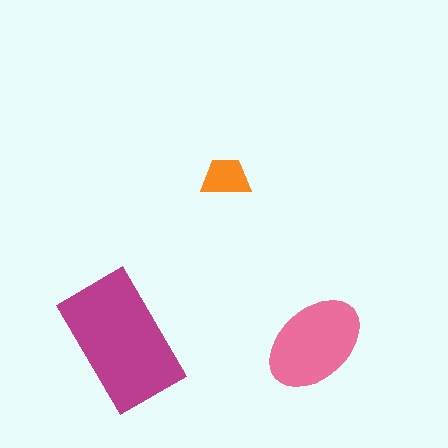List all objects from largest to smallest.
The magenta rectangle, the pink ellipse, the orange trapezoid.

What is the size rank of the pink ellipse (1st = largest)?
2nd.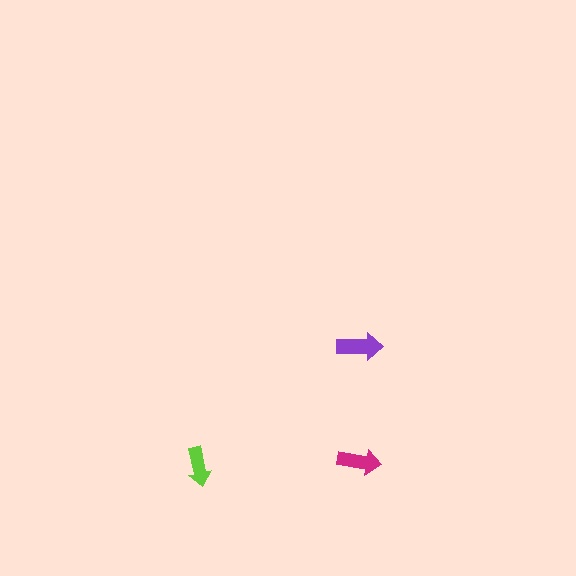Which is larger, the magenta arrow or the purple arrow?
The purple one.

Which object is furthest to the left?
The lime arrow is leftmost.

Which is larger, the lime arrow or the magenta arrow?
The magenta one.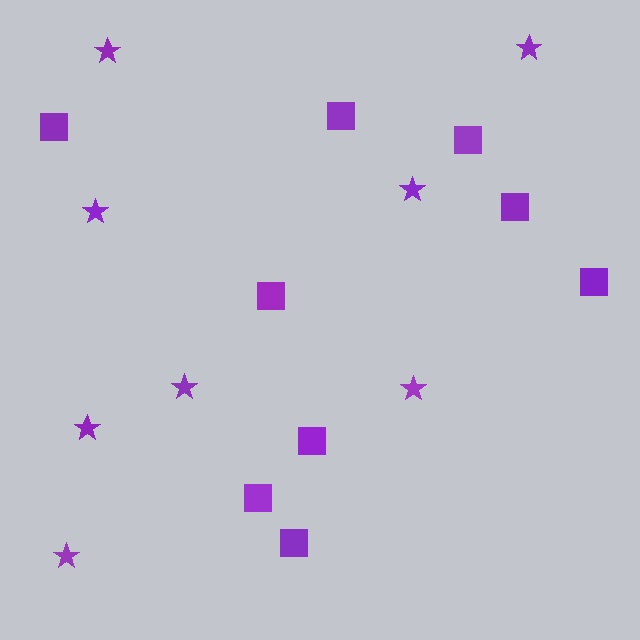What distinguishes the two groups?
There are 2 groups: one group of stars (8) and one group of squares (9).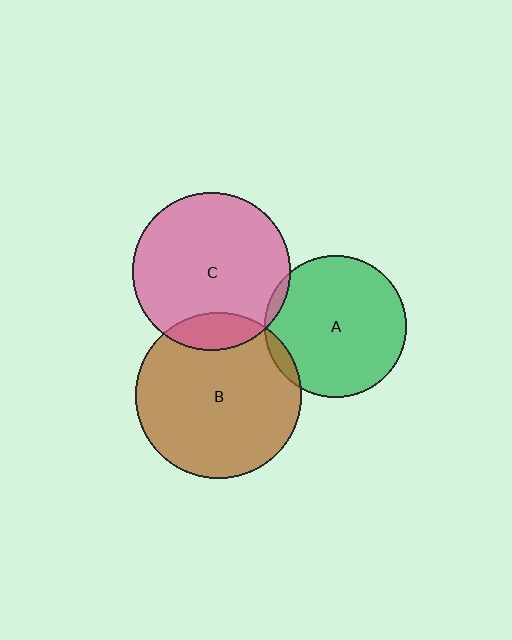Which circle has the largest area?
Circle B (brown).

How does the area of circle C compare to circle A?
Approximately 1.2 times.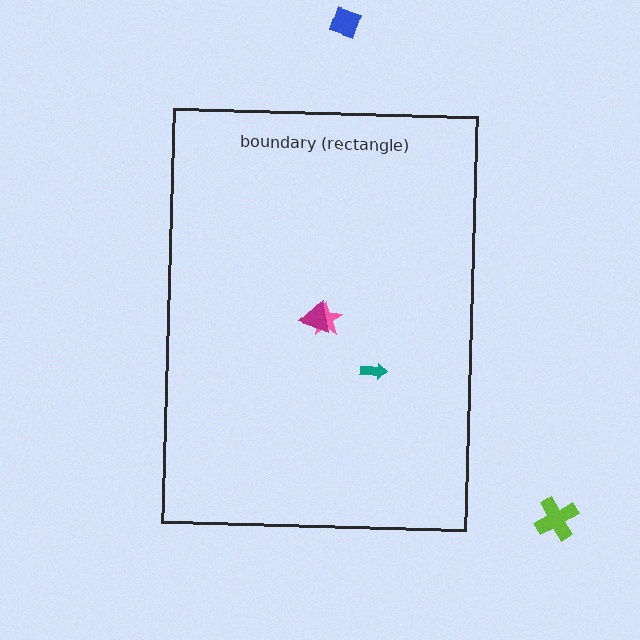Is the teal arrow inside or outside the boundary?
Inside.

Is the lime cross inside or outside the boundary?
Outside.